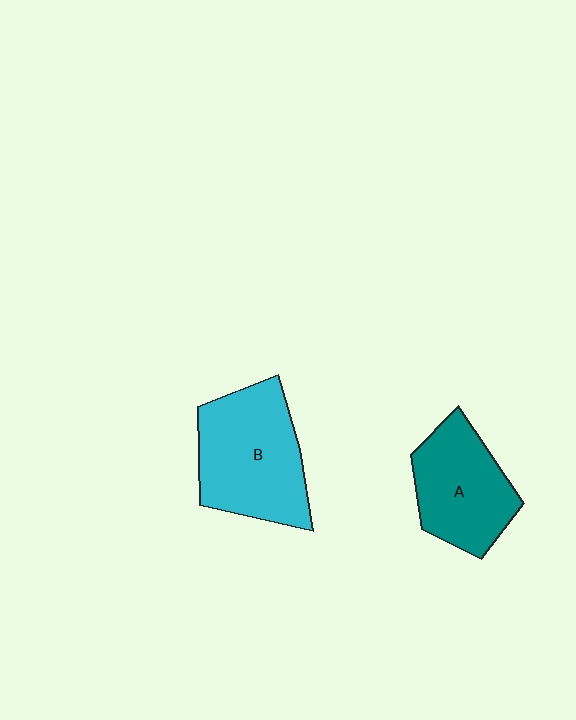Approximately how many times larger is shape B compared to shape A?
Approximately 1.3 times.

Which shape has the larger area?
Shape B (cyan).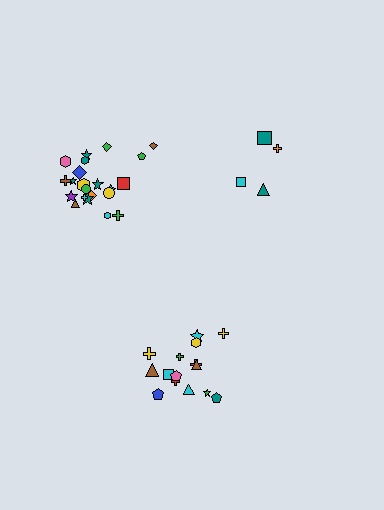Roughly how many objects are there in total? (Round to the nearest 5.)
Roughly 40 objects in total.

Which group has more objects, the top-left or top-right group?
The top-left group.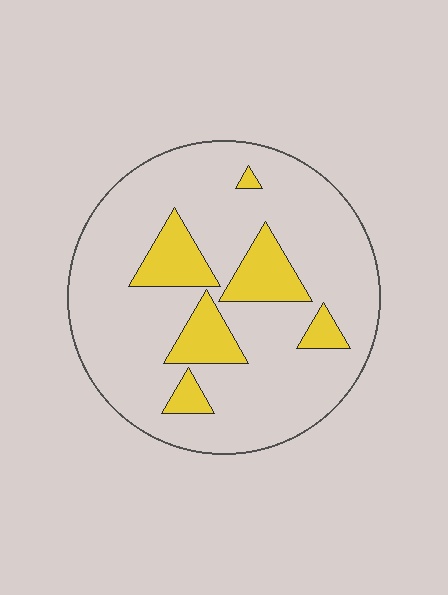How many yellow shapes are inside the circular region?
6.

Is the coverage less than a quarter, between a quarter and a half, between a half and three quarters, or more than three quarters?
Less than a quarter.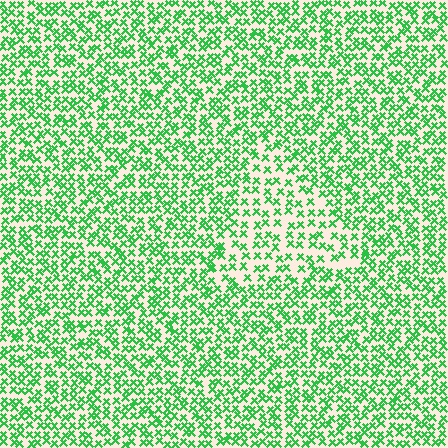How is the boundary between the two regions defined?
The boundary is defined by a change in element density (approximately 1.6x ratio). All elements are the same color, size, and shape.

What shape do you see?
I see a triangle.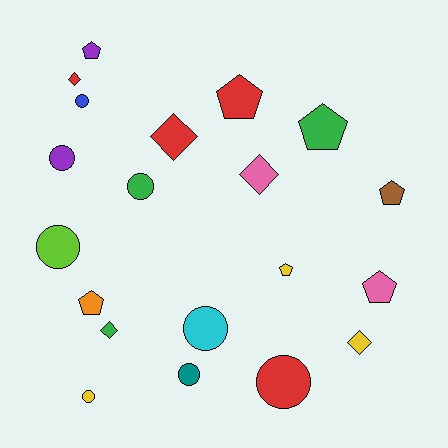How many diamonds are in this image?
There are 5 diamonds.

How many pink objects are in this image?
There are 2 pink objects.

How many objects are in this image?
There are 20 objects.